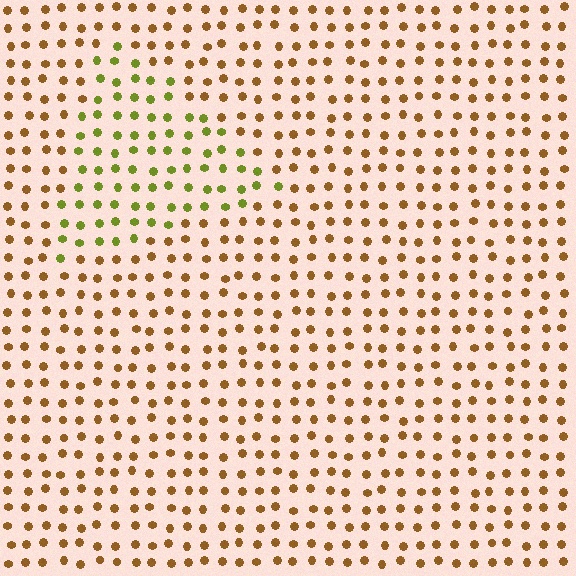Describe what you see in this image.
The image is filled with small brown elements in a uniform arrangement. A triangle-shaped region is visible where the elements are tinted to a slightly different hue, forming a subtle color boundary.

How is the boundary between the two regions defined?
The boundary is defined purely by a slight shift in hue (about 46 degrees). Spacing, size, and orientation are identical on both sides.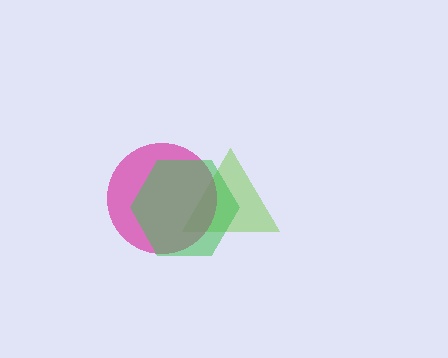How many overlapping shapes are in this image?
There are 3 overlapping shapes in the image.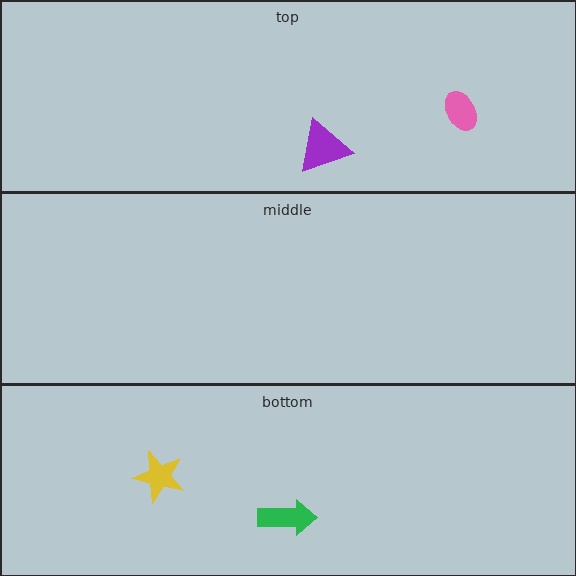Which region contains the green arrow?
The bottom region.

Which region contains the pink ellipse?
The top region.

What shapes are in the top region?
The purple triangle, the pink ellipse.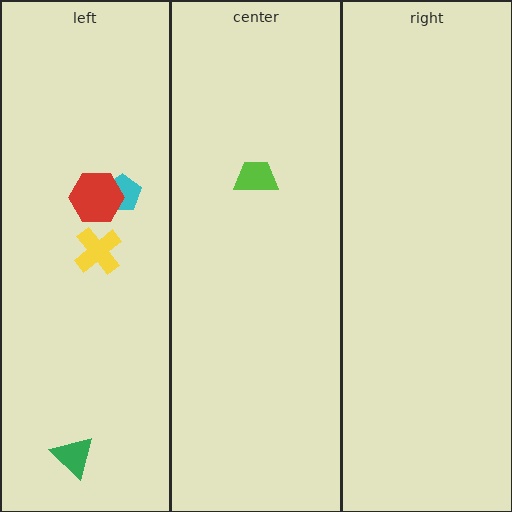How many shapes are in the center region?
1.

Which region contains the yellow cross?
The left region.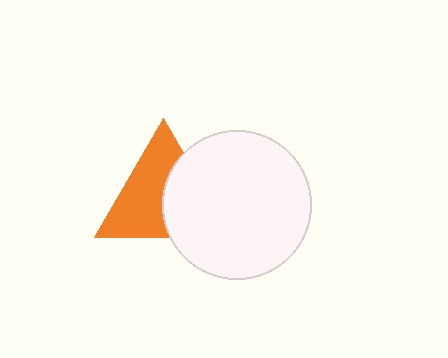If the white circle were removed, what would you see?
You would see the complete orange triangle.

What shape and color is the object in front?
The object in front is a white circle.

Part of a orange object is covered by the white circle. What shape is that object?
It is a triangle.